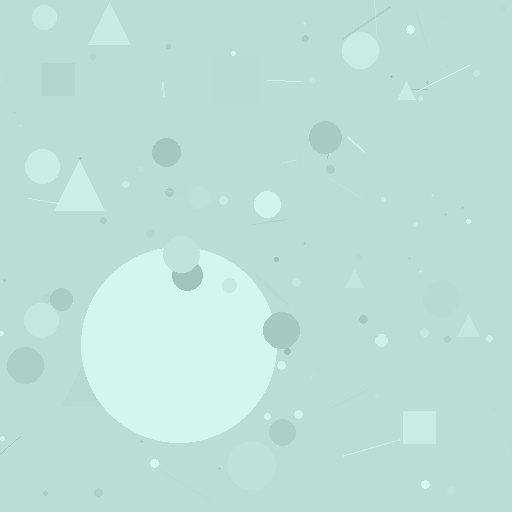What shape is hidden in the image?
A circle is hidden in the image.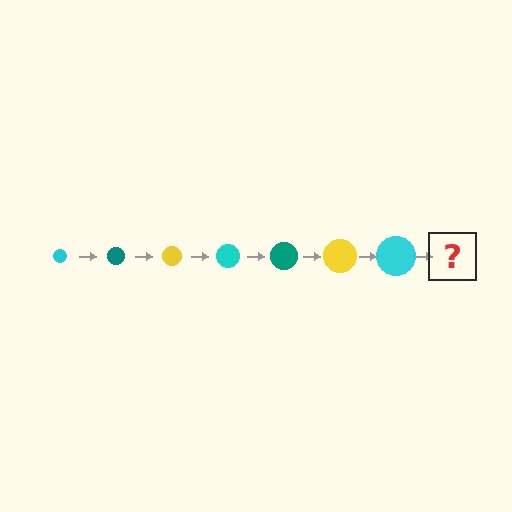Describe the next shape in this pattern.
It should be a teal circle, larger than the previous one.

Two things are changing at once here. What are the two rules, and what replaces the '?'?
The two rules are that the circle grows larger each step and the color cycles through cyan, teal, and yellow. The '?' should be a teal circle, larger than the previous one.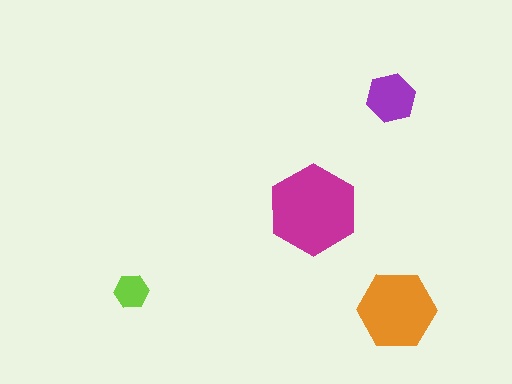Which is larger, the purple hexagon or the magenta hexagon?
The magenta one.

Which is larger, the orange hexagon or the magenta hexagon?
The magenta one.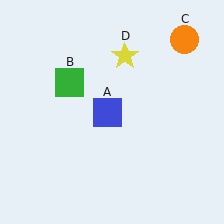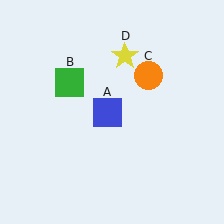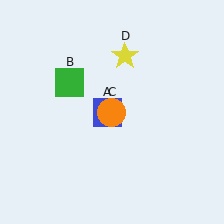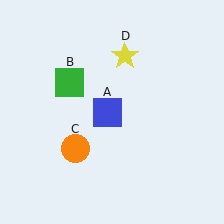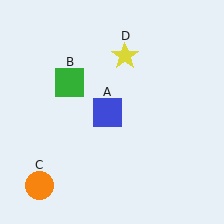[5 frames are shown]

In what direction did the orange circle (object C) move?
The orange circle (object C) moved down and to the left.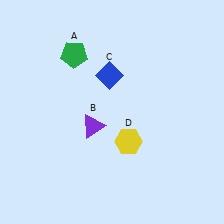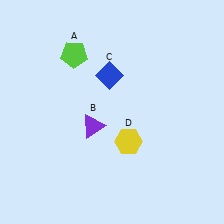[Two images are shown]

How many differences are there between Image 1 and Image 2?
There is 1 difference between the two images.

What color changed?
The pentagon (A) changed from green in Image 1 to lime in Image 2.